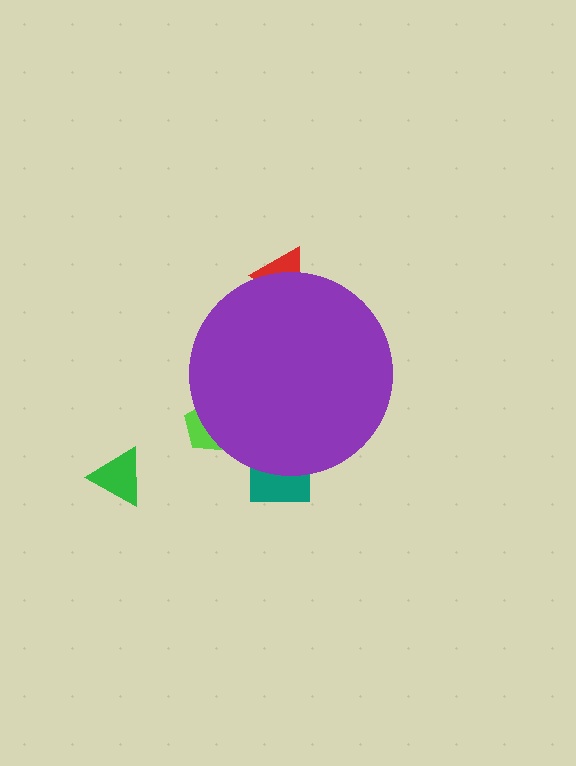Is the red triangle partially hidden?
Yes, the red triangle is partially hidden behind the purple circle.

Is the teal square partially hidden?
Yes, the teal square is partially hidden behind the purple circle.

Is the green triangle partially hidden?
No, the green triangle is fully visible.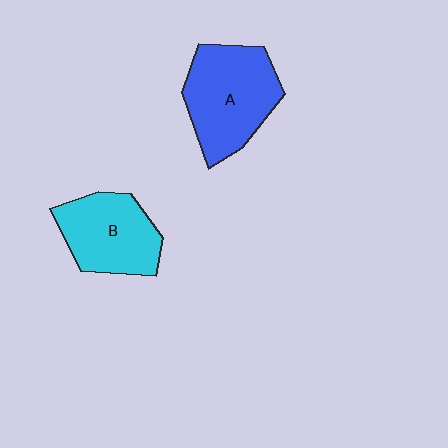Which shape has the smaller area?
Shape B (cyan).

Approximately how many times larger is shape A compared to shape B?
Approximately 1.2 times.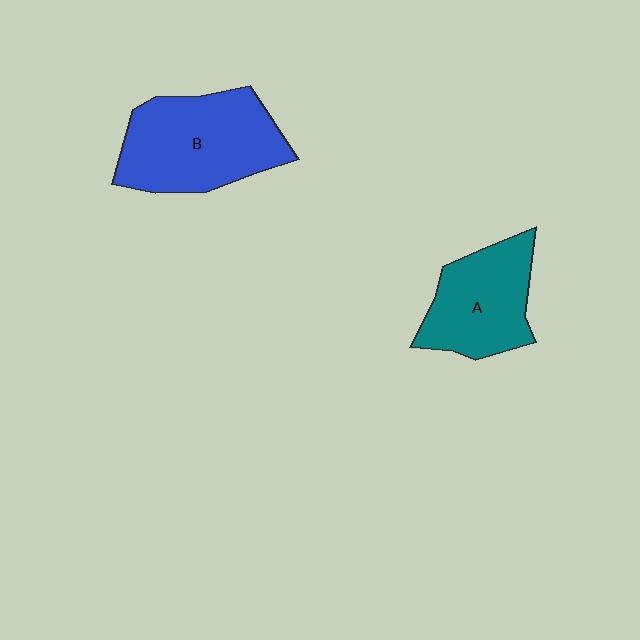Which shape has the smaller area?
Shape A (teal).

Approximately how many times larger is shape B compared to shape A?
Approximately 1.3 times.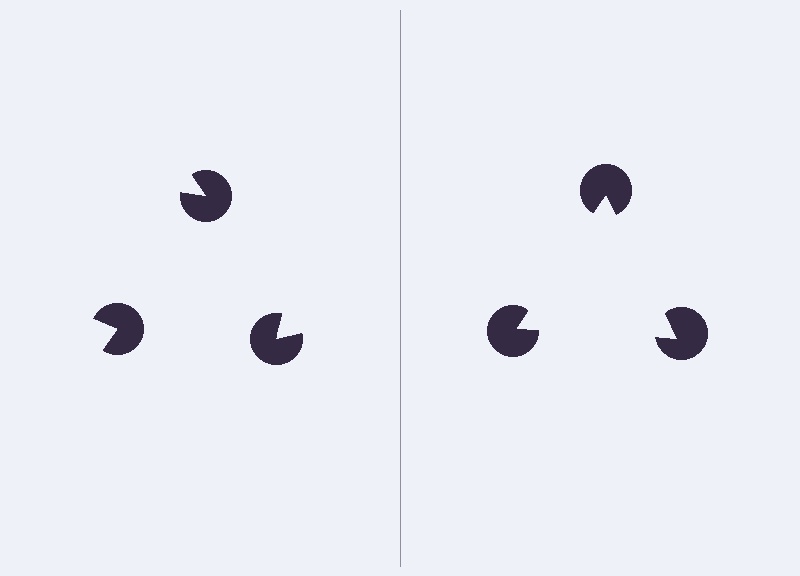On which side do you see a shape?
An illusory triangle appears on the right side. On the left side the wedge cuts are rotated, so no coherent shape forms.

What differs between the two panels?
The pac-man discs are positioned identically on both sides; only the wedge orientations differ. On the right they align to a triangle; on the left they are misaligned.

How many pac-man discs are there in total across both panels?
6 — 3 on each side.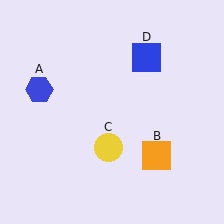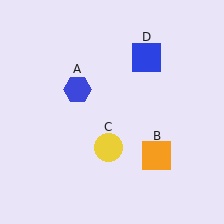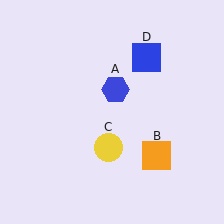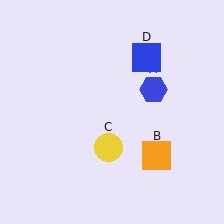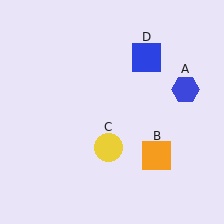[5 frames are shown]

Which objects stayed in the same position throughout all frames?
Orange square (object B) and yellow circle (object C) and blue square (object D) remained stationary.